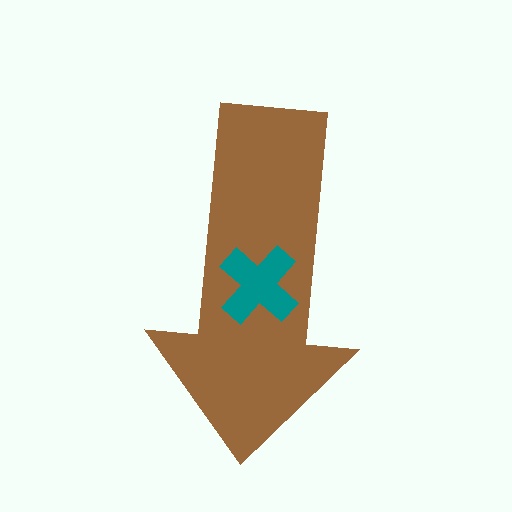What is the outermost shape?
The brown arrow.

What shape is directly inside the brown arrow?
The teal cross.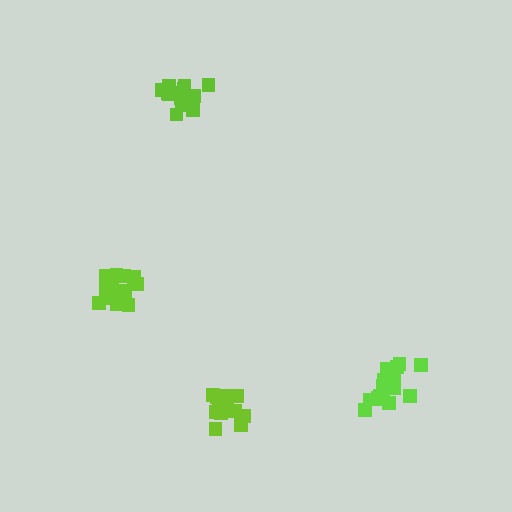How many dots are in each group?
Group 1: 17 dots, Group 2: 15 dots, Group 3: 18 dots, Group 4: 14 dots (64 total).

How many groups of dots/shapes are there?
There are 4 groups.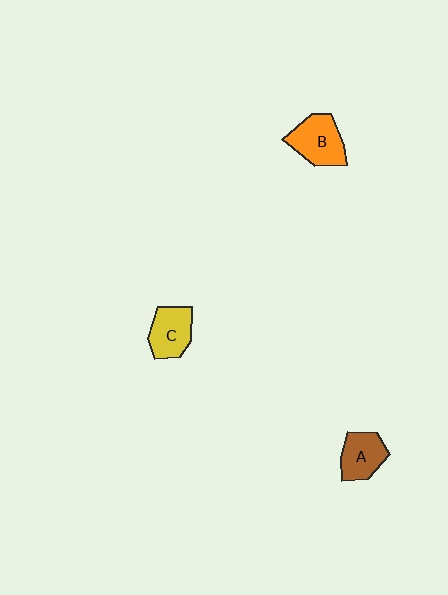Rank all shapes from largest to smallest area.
From largest to smallest: B (orange), C (yellow), A (brown).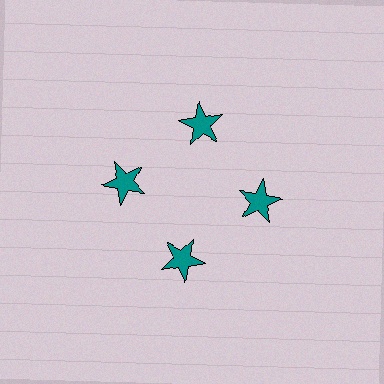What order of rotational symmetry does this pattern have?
This pattern has 4-fold rotational symmetry.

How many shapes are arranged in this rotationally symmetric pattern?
There are 4 shapes, arranged in 4 groups of 1.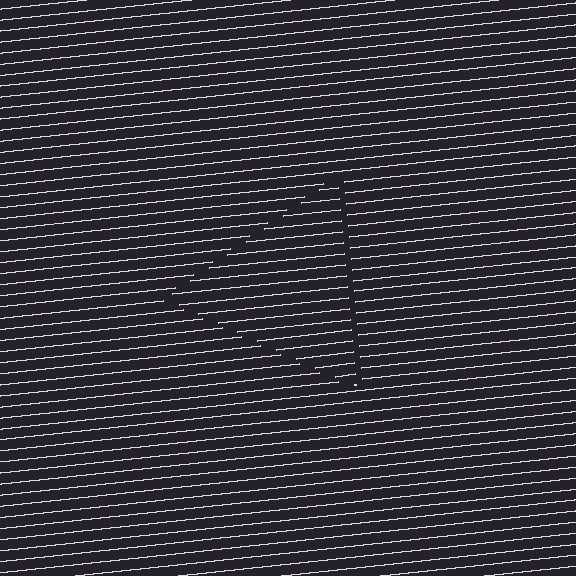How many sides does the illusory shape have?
3 sides — the line-ends trace a triangle.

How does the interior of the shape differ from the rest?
The interior of the shape contains the same grating, shifted by half a period — the contour is defined by the phase discontinuity where line-ends from the inner and outer gratings abut.